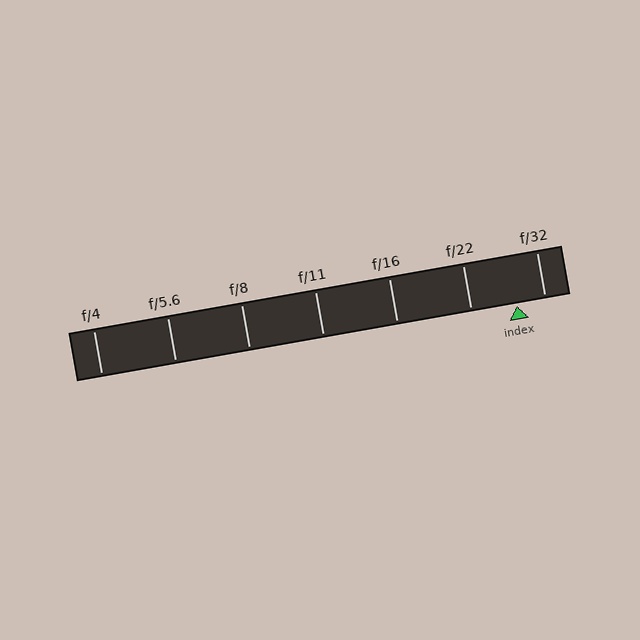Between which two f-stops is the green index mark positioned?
The index mark is between f/22 and f/32.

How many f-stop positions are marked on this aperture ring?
There are 7 f-stop positions marked.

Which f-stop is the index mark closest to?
The index mark is closest to f/32.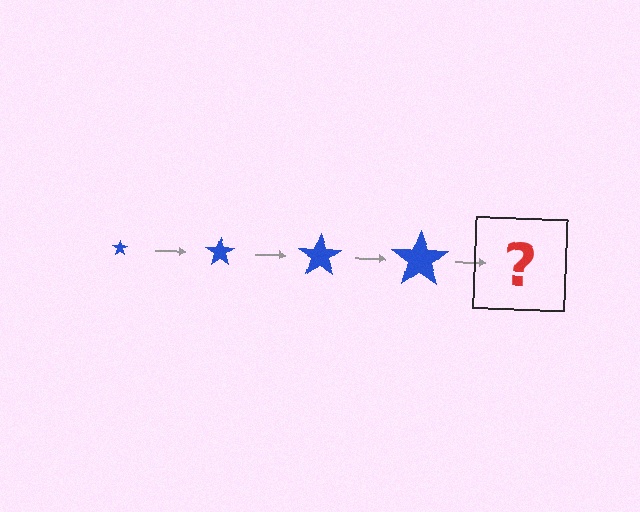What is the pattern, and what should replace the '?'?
The pattern is that the star gets progressively larger each step. The '?' should be a blue star, larger than the previous one.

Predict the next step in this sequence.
The next step is a blue star, larger than the previous one.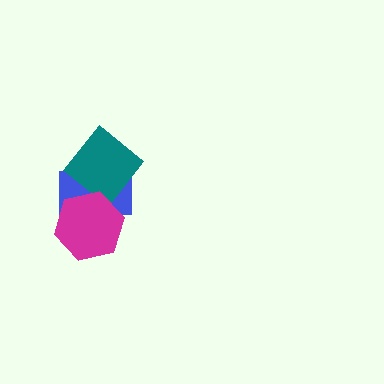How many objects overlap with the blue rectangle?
2 objects overlap with the blue rectangle.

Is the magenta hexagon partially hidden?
No, no other shape covers it.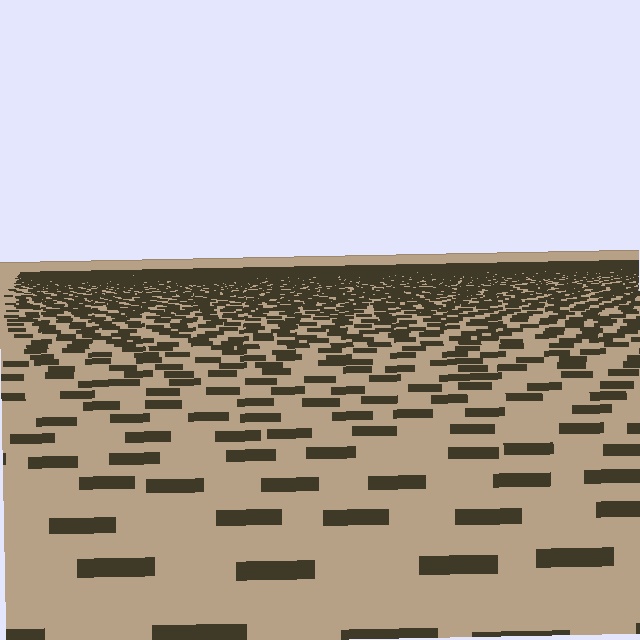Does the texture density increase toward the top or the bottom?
Density increases toward the top.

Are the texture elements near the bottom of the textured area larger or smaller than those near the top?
Larger. Near the bottom, elements are closer to the viewer and appear at a bigger on-screen size.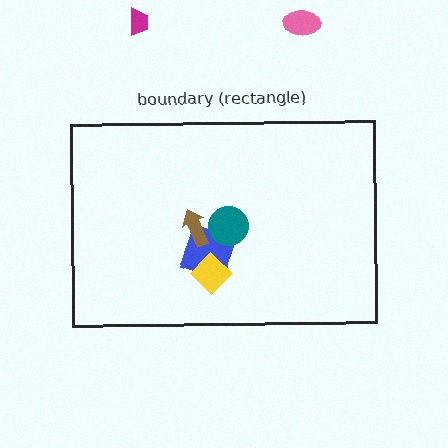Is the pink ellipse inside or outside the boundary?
Outside.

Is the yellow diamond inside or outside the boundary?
Inside.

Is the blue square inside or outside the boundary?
Inside.